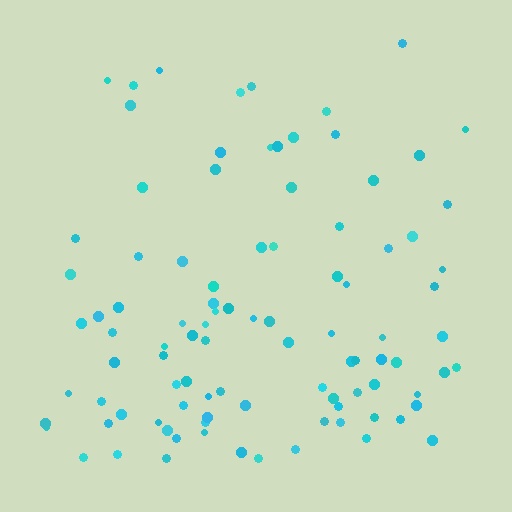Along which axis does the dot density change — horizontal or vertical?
Vertical.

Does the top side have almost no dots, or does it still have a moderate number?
Still a moderate number, just noticeably fewer than the bottom.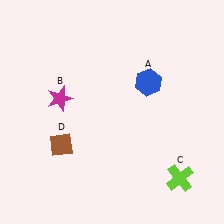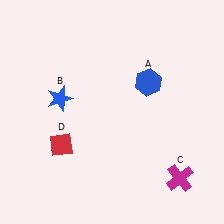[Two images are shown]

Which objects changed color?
B changed from magenta to blue. C changed from lime to magenta. D changed from brown to red.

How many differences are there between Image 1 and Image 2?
There are 3 differences between the two images.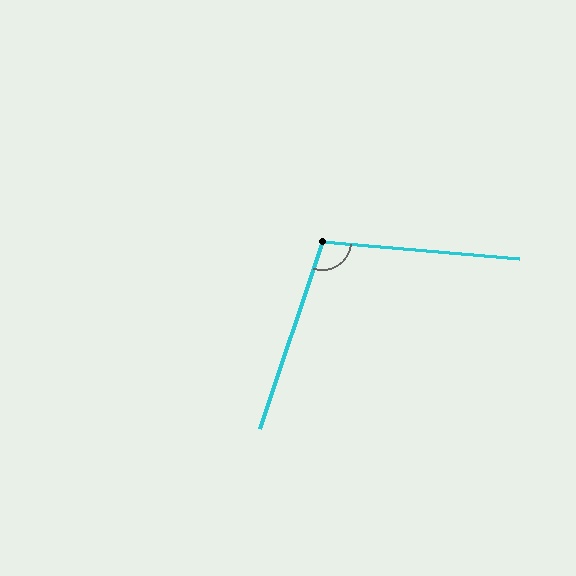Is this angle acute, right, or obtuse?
It is obtuse.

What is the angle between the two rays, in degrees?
Approximately 103 degrees.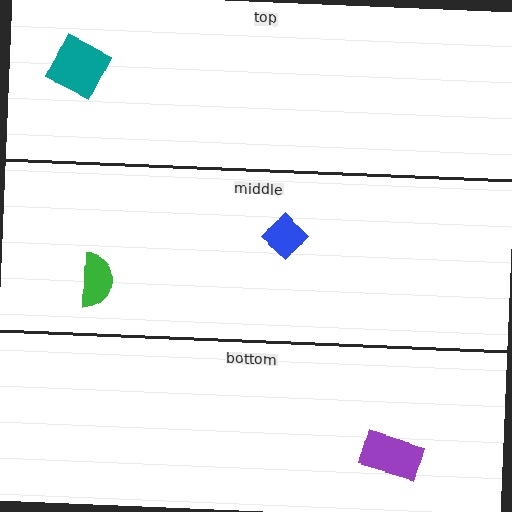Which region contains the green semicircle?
The middle region.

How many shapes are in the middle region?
2.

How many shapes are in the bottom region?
1.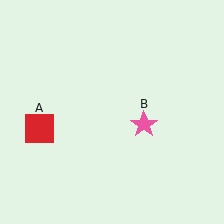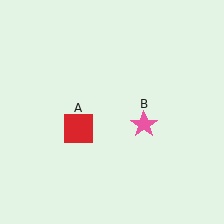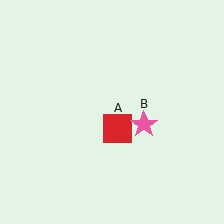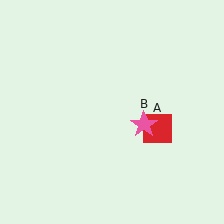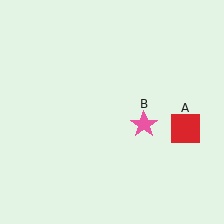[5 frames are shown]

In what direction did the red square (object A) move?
The red square (object A) moved right.